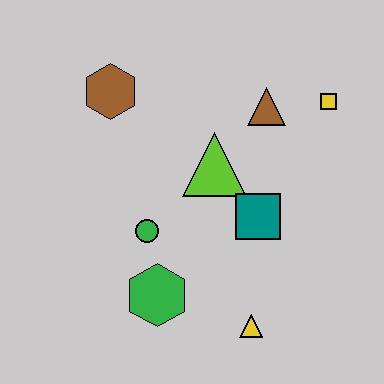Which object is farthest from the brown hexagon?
The yellow triangle is farthest from the brown hexagon.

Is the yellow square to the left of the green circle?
No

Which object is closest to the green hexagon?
The green circle is closest to the green hexagon.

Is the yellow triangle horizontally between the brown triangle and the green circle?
Yes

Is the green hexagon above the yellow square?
No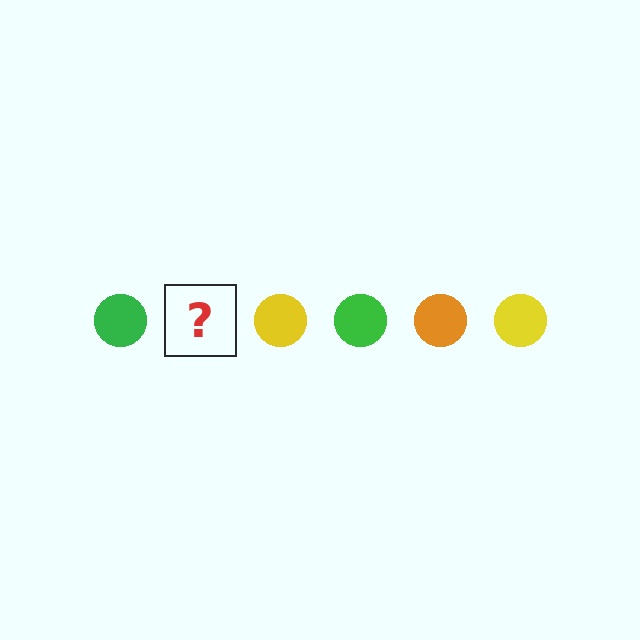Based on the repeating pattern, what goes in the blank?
The blank should be an orange circle.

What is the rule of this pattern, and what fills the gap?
The rule is that the pattern cycles through green, orange, yellow circles. The gap should be filled with an orange circle.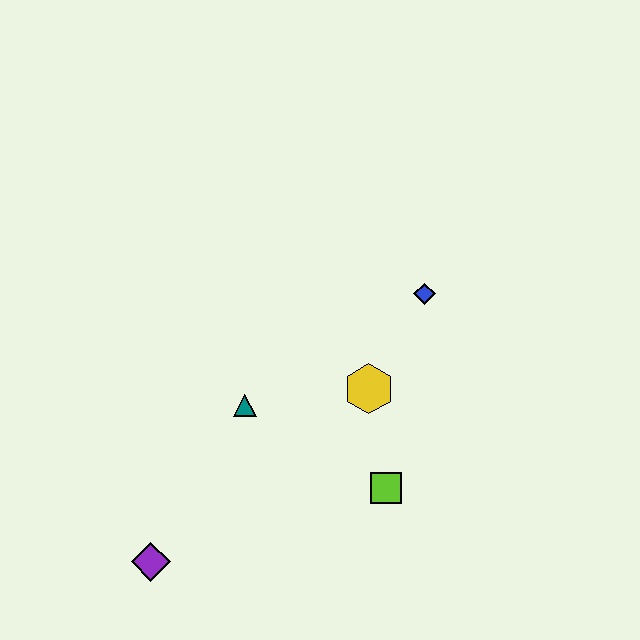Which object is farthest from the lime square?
The purple diamond is farthest from the lime square.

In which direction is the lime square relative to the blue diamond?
The lime square is below the blue diamond.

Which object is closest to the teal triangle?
The yellow hexagon is closest to the teal triangle.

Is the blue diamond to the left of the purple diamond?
No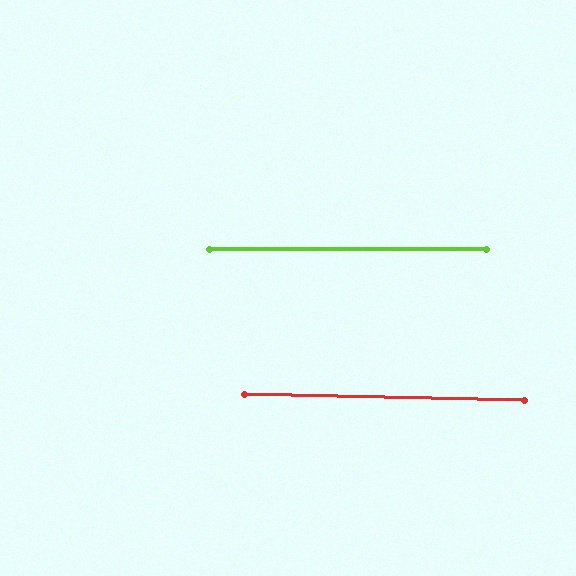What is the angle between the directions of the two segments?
Approximately 1 degree.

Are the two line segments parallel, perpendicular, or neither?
Parallel — their directions differ by only 1.3°.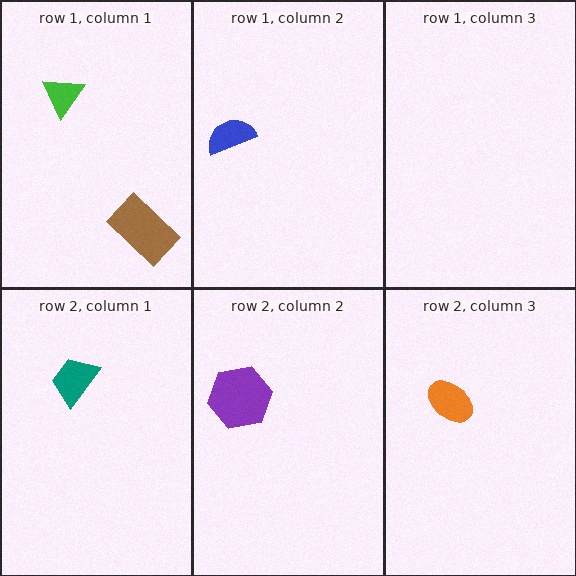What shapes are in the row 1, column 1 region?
The brown rectangle, the green triangle.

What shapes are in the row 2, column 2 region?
The purple hexagon.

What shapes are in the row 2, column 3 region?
The orange ellipse.